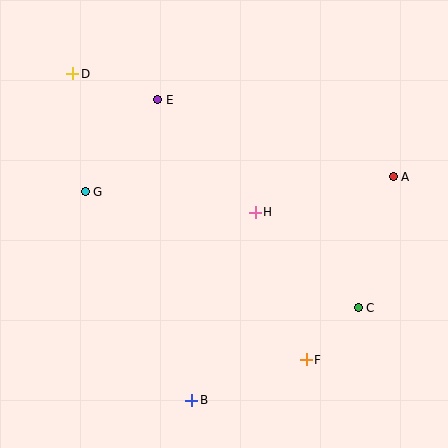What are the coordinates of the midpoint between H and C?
The midpoint between H and C is at (307, 260).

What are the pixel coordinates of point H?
Point H is at (255, 212).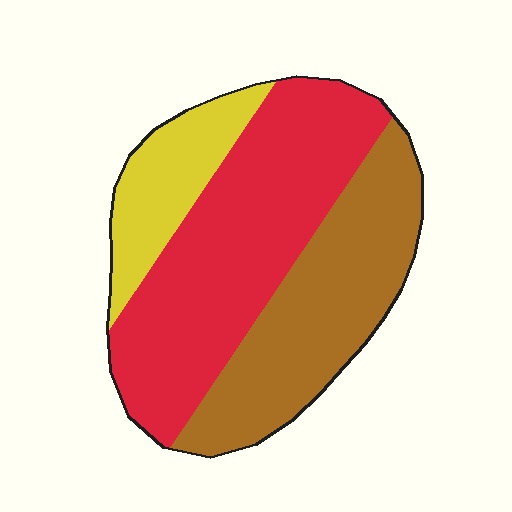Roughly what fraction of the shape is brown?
Brown covers about 35% of the shape.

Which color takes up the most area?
Red, at roughly 50%.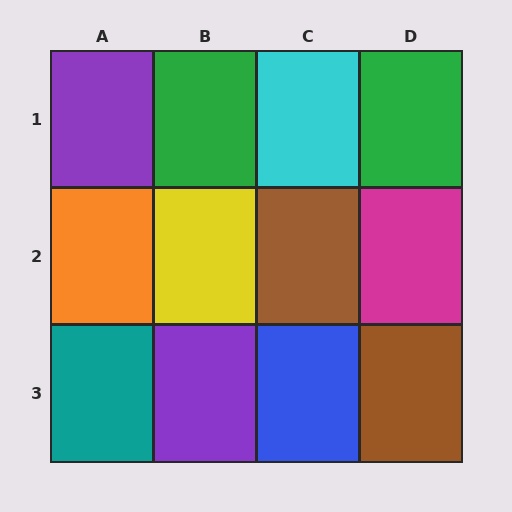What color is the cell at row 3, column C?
Blue.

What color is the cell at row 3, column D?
Brown.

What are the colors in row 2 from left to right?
Orange, yellow, brown, magenta.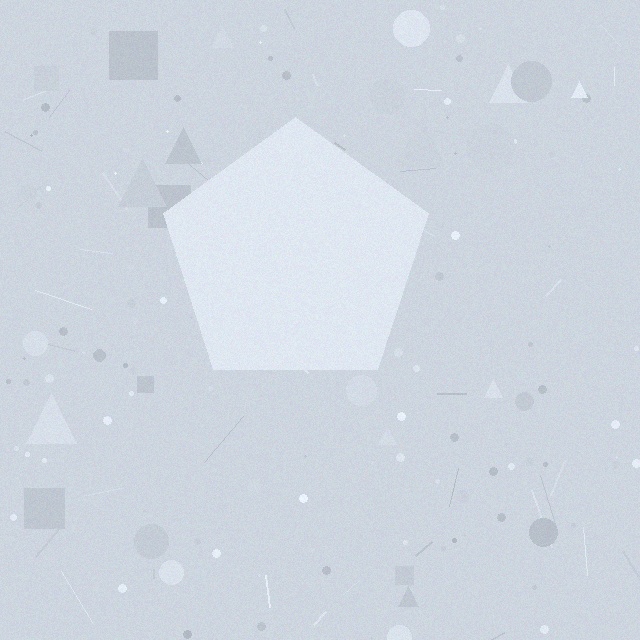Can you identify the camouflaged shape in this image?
The camouflaged shape is a pentagon.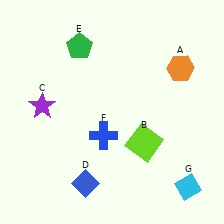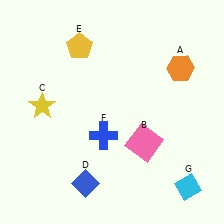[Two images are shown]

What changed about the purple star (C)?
In Image 1, C is purple. In Image 2, it changed to yellow.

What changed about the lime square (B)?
In Image 1, B is lime. In Image 2, it changed to pink.